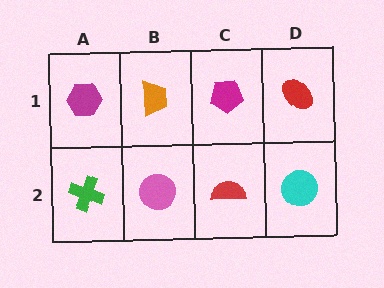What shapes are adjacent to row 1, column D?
A cyan circle (row 2, column D), a magenta pentagon (row 1, column C).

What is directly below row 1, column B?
A pink circle.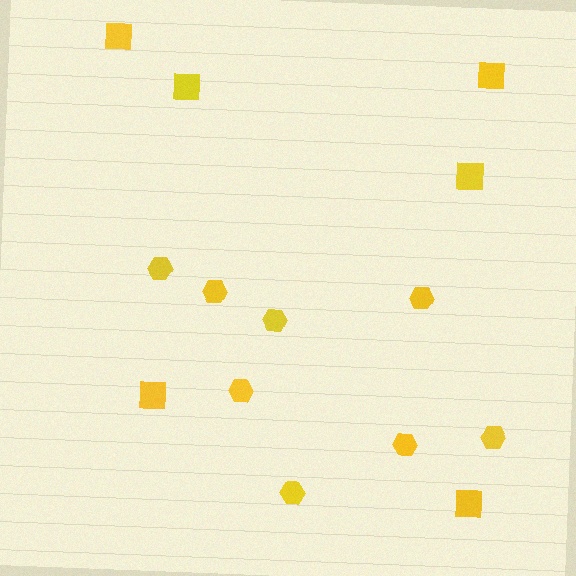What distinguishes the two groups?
There are 2 groups: one group of squares (6) and one group of hexagons (8).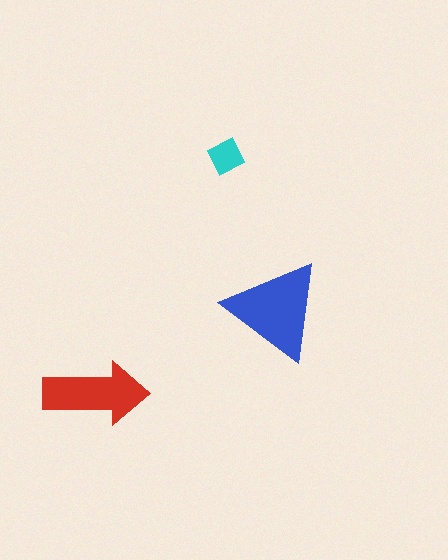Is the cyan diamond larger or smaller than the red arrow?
Smaller.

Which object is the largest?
The blue triangle.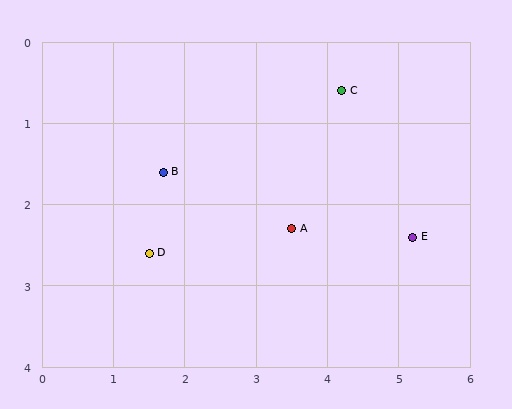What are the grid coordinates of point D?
Point D is at approximately (1.5, 2.6).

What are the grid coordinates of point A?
Point A is at approximately (3.5, 2.3).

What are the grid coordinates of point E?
Point E is at approximately (5.2, 2.4).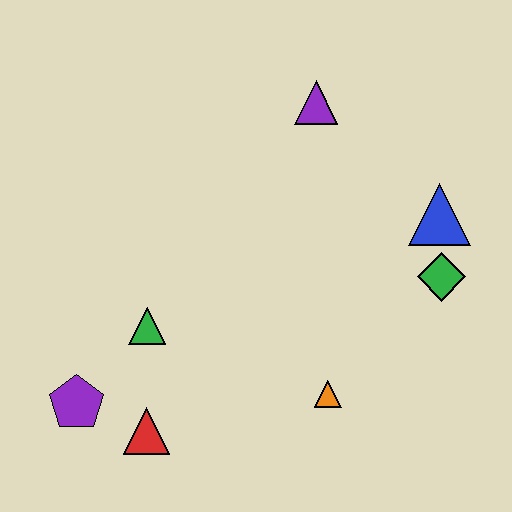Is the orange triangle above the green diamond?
No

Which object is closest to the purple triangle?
The blue triangle is closest to the purple triangle.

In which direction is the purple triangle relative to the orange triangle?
The purple triangle is above the orange triangle.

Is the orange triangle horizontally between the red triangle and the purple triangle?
No